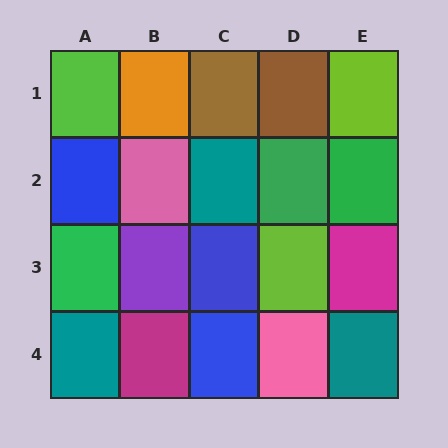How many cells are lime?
3 cells are lime.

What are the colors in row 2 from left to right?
Blue, pink, teal, green, green.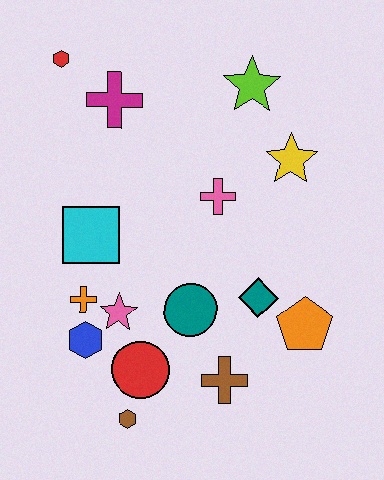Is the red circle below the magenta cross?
Yes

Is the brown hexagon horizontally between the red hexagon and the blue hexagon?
No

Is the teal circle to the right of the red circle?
Yes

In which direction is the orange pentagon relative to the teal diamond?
The orange pentagon is to the right of the teal diamond.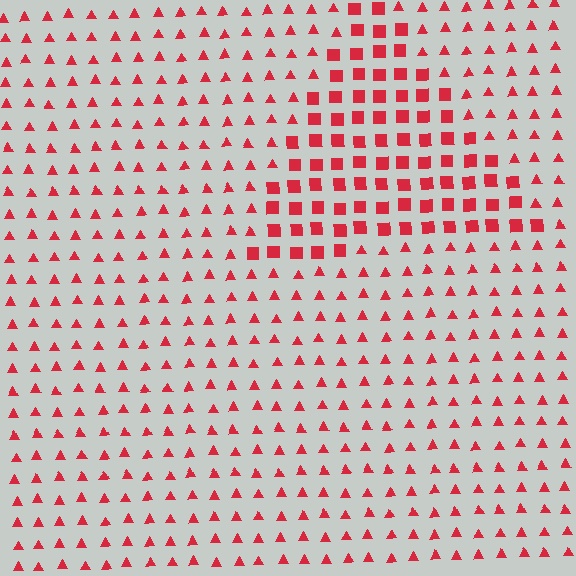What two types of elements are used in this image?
The image uses squares inside the triangle region and triangles outside it.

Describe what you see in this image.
The image is filled with small red elements arranged in a uniform grid. A triangle-shaped region contains squares, while the surrounding area contains triangles. The boundary is defined purely by the change in element shape.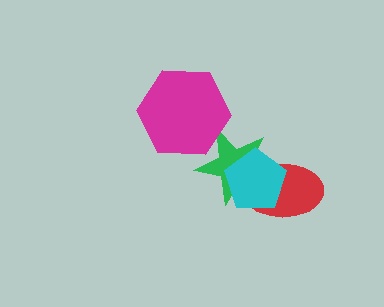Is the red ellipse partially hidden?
Yes, it is partially covered by another shape.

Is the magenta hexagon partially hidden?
No, no other shape covers it.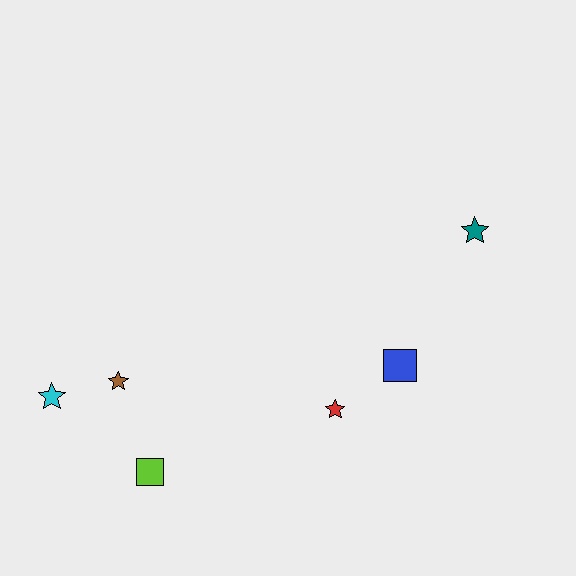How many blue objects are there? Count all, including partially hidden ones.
There is 1 blue object.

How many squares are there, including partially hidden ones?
There are 2 squares.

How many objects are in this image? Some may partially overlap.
There are 6 objects.